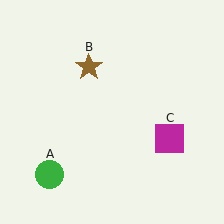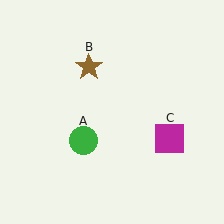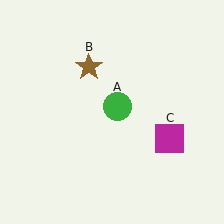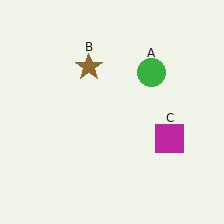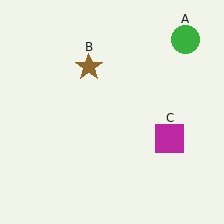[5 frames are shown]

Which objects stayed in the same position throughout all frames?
Brown star (object B) and magenta square (object C) remained stationary.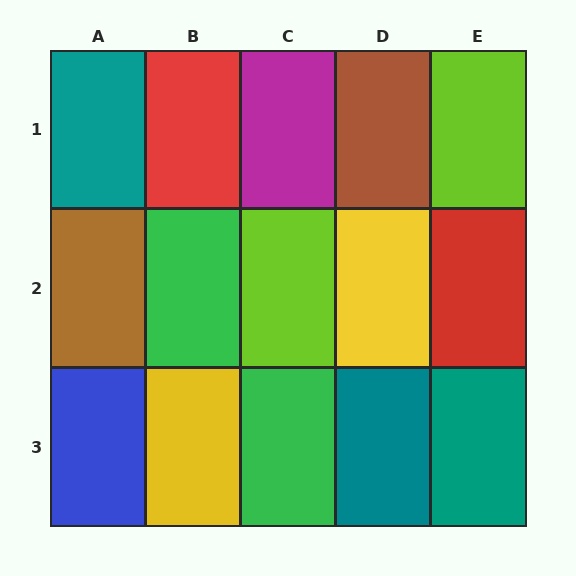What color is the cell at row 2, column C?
Lime.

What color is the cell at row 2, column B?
Green.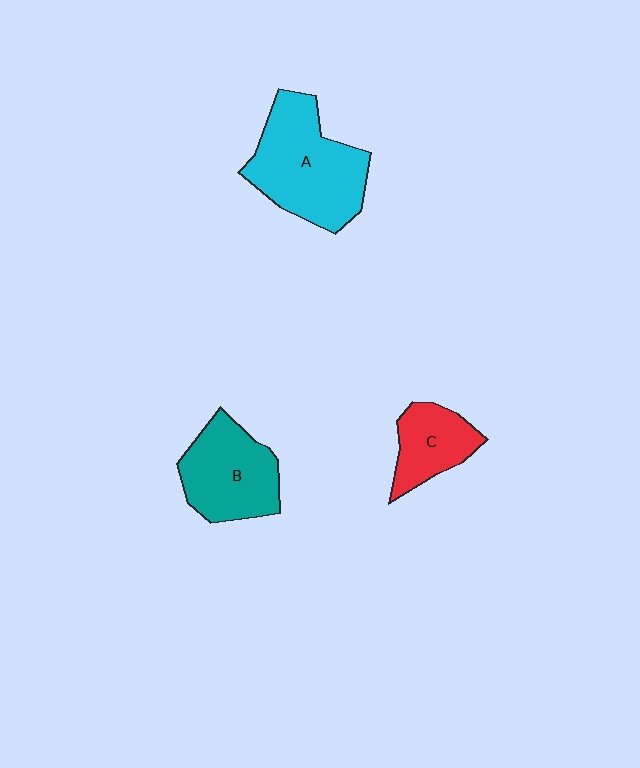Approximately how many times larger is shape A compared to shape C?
Approximately 2.0 times.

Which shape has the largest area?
Shape A (cyan).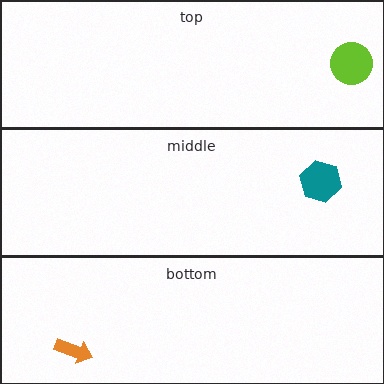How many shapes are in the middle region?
1.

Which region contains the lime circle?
The top region.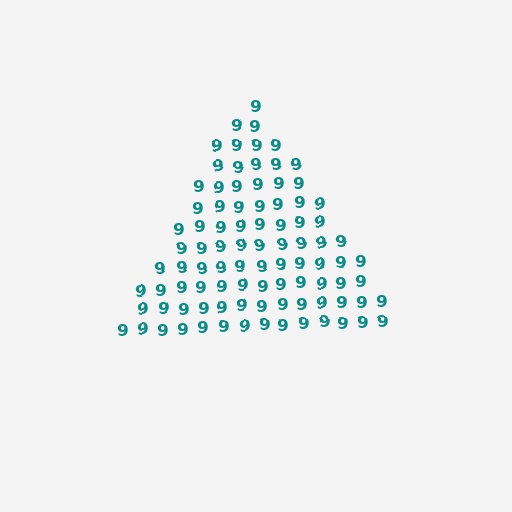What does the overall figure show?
The overall figure shows a triangle.